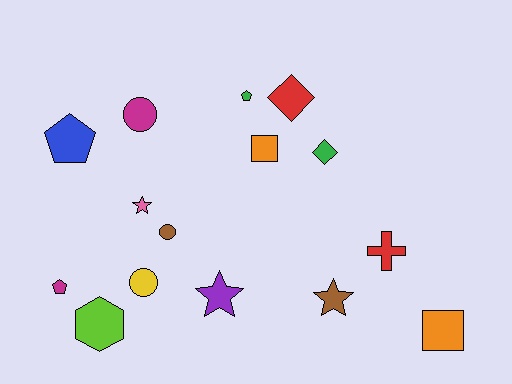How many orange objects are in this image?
There are 2 orange objects.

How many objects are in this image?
There are 15 objects.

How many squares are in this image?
There are 2 squares.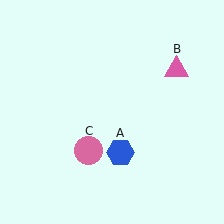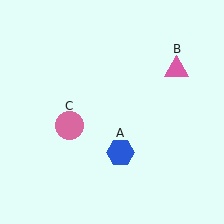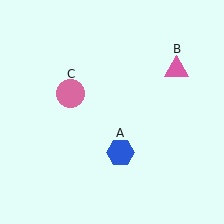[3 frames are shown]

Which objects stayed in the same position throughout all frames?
Blue hexagon (object A) and pink triangle (object B) remained stationary.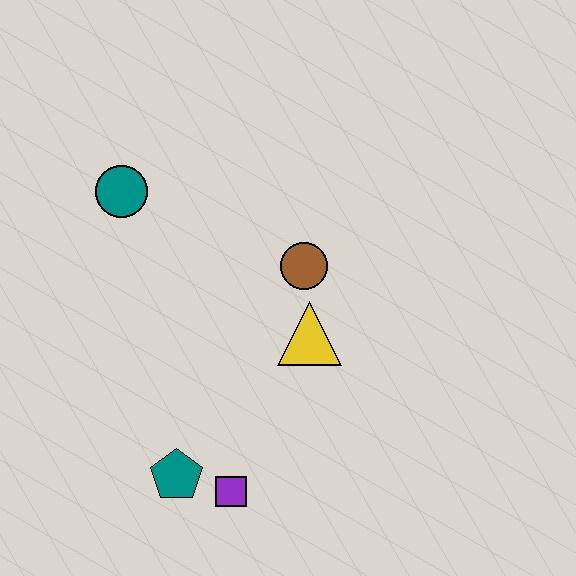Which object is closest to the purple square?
The teal pentagon is closest to the purple square.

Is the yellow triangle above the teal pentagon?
Yes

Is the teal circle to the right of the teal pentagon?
No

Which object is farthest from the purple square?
The teal circle is farthest from the purple square.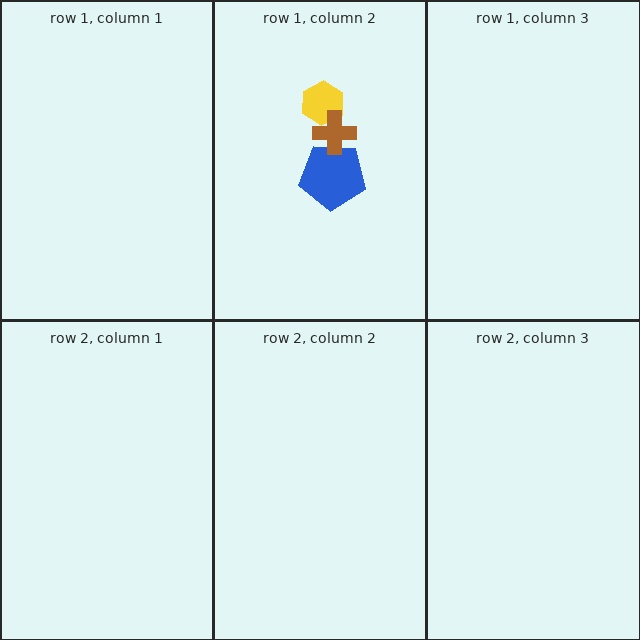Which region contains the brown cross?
The row 1, column 2 region.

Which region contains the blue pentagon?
The row 1, column 2 region.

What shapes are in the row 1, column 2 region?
The yellow hexagon, the blue pentagon, the brown cross.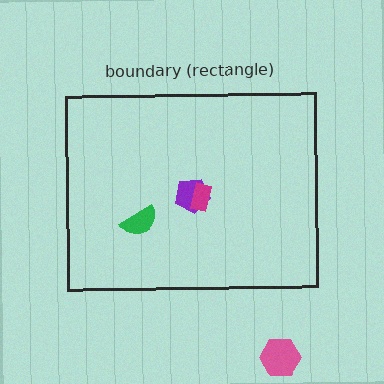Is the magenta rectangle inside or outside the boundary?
Inside.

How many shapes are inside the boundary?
3 inside, 1 outside.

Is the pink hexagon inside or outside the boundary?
Outside.